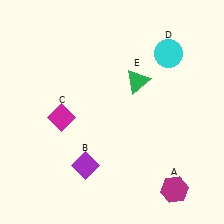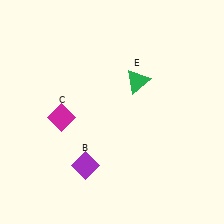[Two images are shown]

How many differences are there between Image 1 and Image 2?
There are 2 differences between the two images.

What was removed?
The cyan circle (D), the magenta hexagon (A) were removed in Image 2.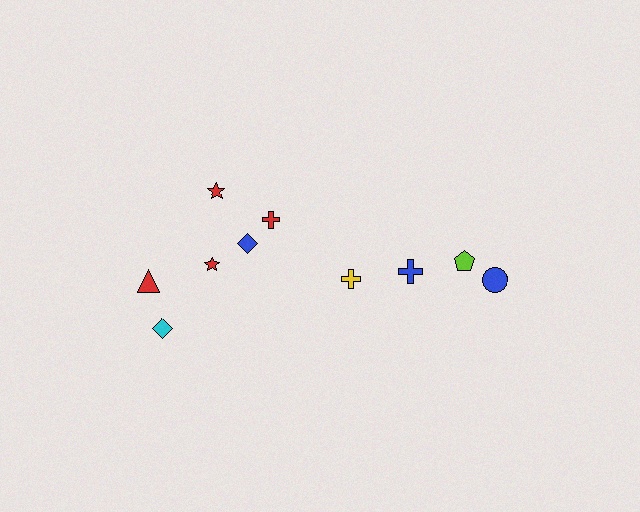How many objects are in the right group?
There are 4 objects.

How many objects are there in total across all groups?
There are 10 objects.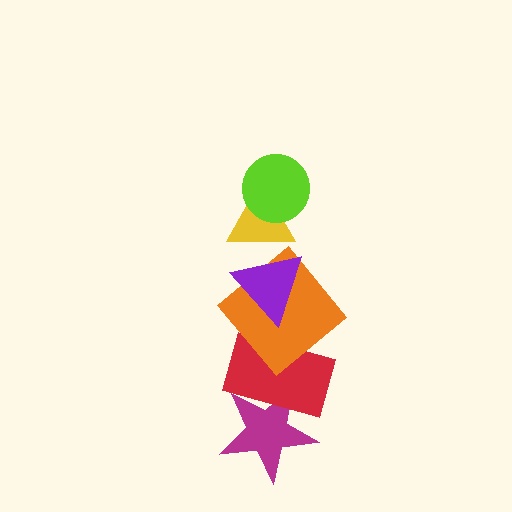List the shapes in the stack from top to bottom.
From top to bottom: the lime circle, the yellow triangle, the purple triangle, the orange diamond, the red rectangle, the magenta star.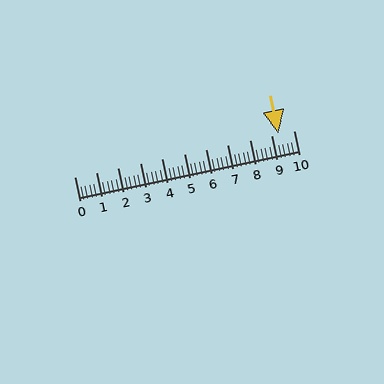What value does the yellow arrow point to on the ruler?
The yellow arrow points to approximately 9.3.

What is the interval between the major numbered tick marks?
The major tick marks are spaced 1 units apart.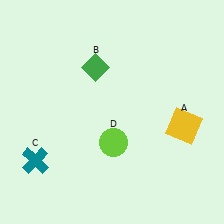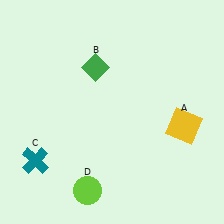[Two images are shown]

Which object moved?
The lime circle (D) moved down.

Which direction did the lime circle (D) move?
The lime circle (D) moved down.